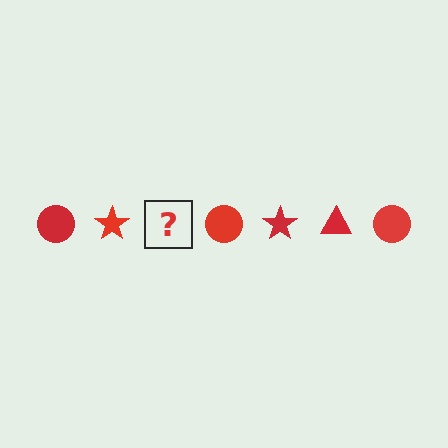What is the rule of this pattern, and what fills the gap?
The rule is that the pattern cycles through circle, star, triangle shapes in red. The gap should be filled with a red triangle.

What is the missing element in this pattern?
The missing element is a red triangle.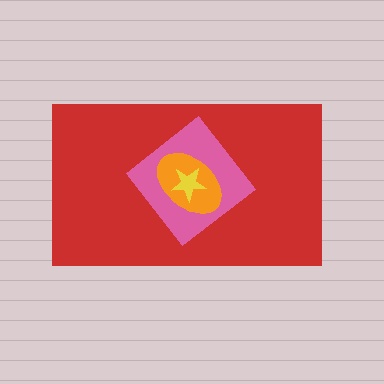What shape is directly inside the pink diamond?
The orange ellipse.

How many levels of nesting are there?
4.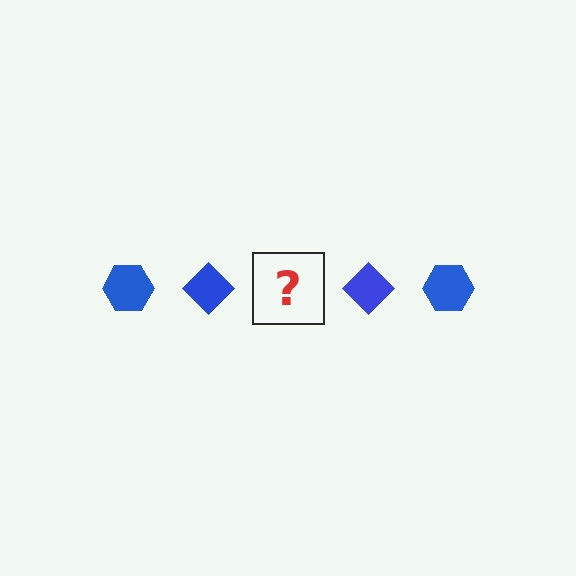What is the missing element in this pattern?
The missing element is a blue hexagon.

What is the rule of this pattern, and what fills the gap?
The rule is that the pattern cycles through hexagon, diamond shapes in blue. The gap should be filled with a blue hexagon.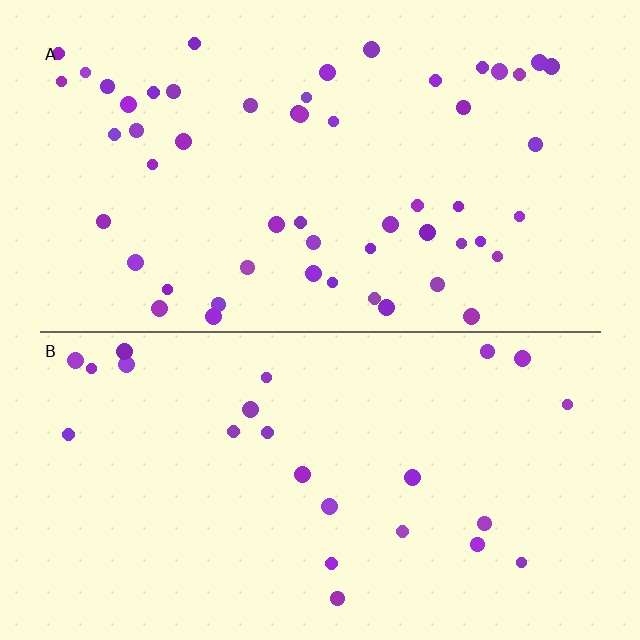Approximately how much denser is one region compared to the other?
Approximately 2.2× — region A over region B.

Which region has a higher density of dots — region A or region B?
A (the top).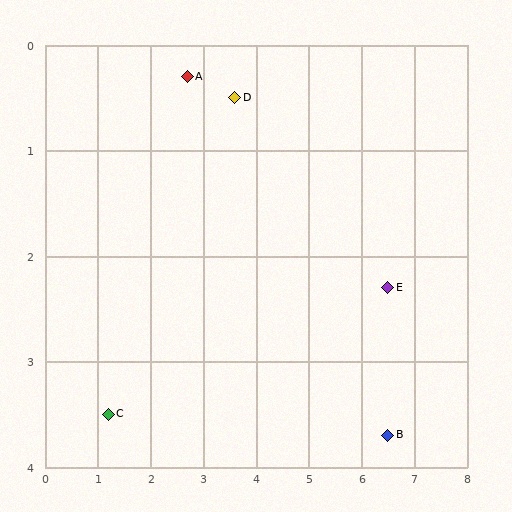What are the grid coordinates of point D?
Point D is at approximately (3.6, 0.5).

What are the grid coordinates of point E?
Point E is at approximately (6.5, 2.3).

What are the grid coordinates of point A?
Point A is at approximately (2.7, 0.3).